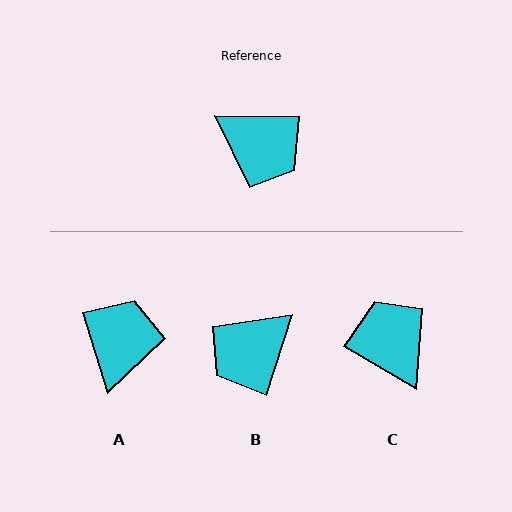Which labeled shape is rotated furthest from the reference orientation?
C, about 150 degrees away.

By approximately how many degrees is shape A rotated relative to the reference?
Approximately 108 degrees counter-clockwise.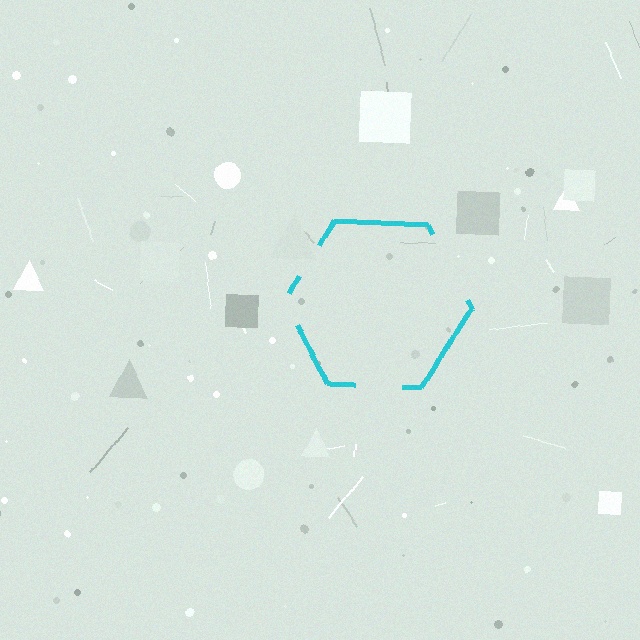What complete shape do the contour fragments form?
The contour fragments form a hexagon.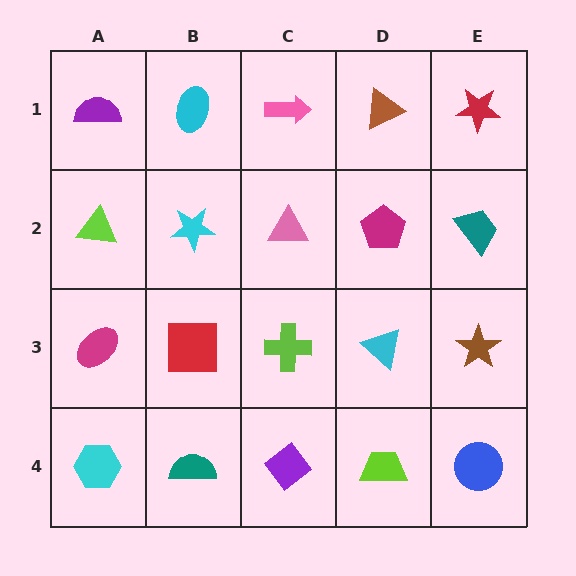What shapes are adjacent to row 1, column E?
A teal trapezoid (row 2, column E), a brown triangle (row 1, column D).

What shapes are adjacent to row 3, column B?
A cyan star (row 2, column B), a teal semicircle (row 4, column B), a magenta ellipse (row 3, column A), a lime cross (row 3, column C).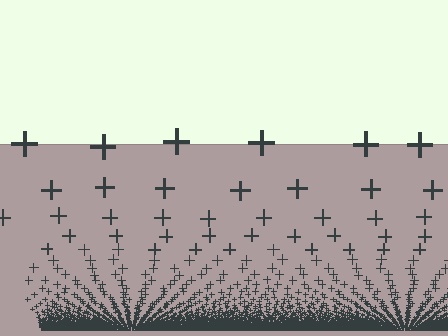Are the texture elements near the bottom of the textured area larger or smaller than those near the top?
Smaller. The gradient is inverted — elements near the bottom are smaller and denser.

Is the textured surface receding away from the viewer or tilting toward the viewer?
The surface appears to tilt toward the viewer. Texture elements get larger and sparser toward the top.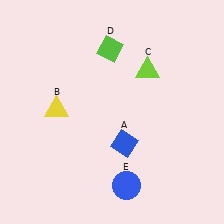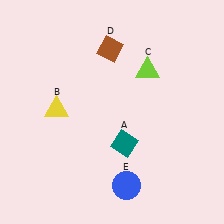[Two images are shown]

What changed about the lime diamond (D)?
In Image 1, D is lime. In Image 2, it changed to brown.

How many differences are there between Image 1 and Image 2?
There are 2 differences between the two images.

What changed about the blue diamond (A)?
In Image 1, A is blue. In Image 2, it changed to teal.